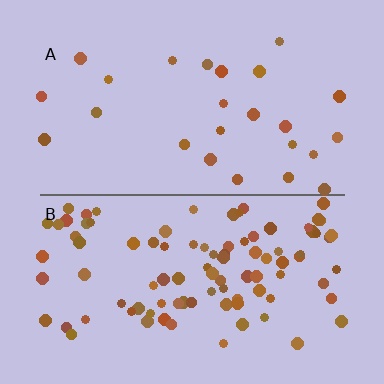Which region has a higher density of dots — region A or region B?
B (the bottom).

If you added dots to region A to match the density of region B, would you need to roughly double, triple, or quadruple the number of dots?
Approximately quadruple.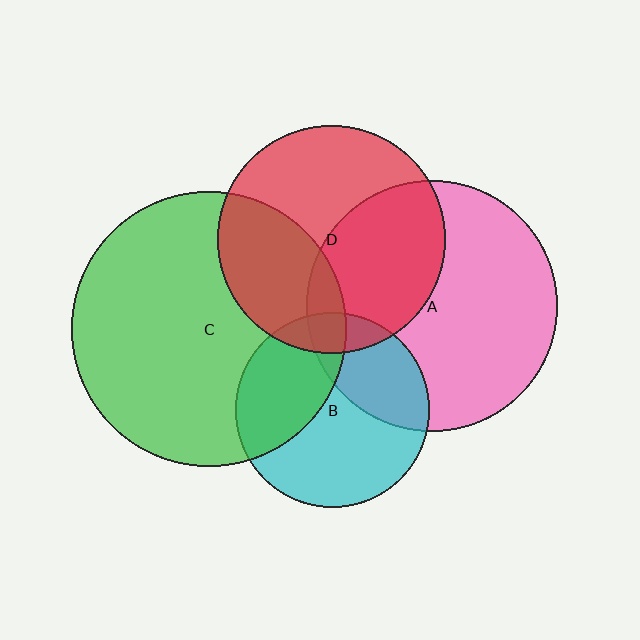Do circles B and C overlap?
Yes.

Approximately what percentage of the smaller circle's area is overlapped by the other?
Approximately 35%.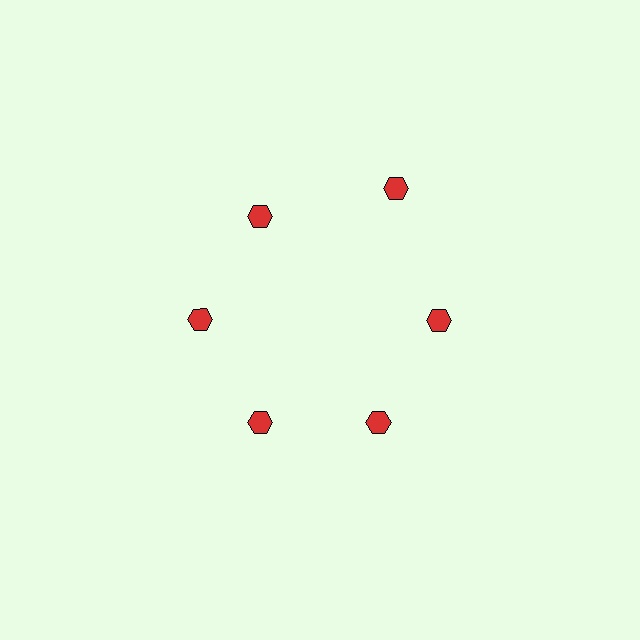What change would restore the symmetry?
The symmetry would be restored by moving it inward, back onto the ring so that all 6 hexagons sit at equal angles and equal distance from the center.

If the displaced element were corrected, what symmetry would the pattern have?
It would have 6-fold rotational symmetry — the pattern would map onto itself every 60 degrees.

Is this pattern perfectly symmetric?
No. The 6 red hexagons are arranged in a ring, but one element near the 1 o'clock position is pushed outward from the center, breaking the 6-fold rotational symmetry.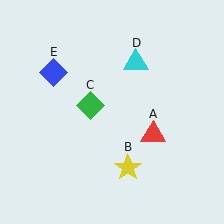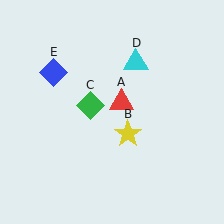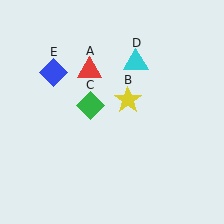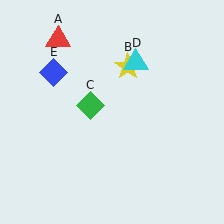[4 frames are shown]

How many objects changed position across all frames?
2 objects changed position: red triangle (object A), yellow star (object B).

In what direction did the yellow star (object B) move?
The yellow star (object B) moved up.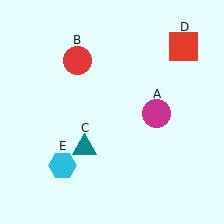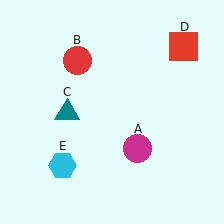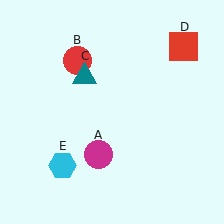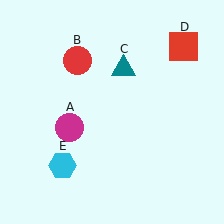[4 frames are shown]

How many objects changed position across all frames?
2 objects changed position: magenta circle (object A), teal triangle (object C).